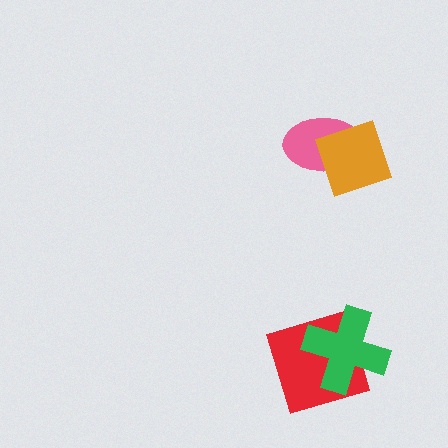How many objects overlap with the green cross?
1 object overlaps with the green cross.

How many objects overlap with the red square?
1 object overlaps with the red square.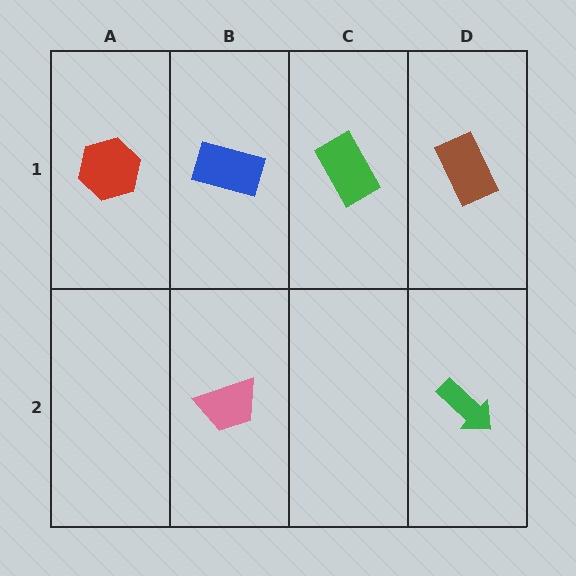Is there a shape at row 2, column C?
No, that cell is empty.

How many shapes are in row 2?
2 shapes.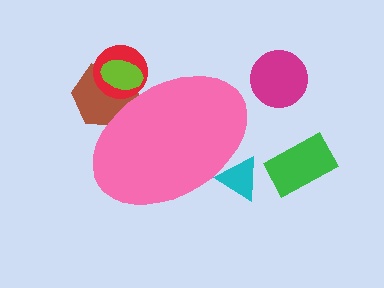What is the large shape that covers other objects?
A pink ellipse.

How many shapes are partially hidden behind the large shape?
4 shapes are partially hidden.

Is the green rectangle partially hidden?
No, the green rectangle is fully visible.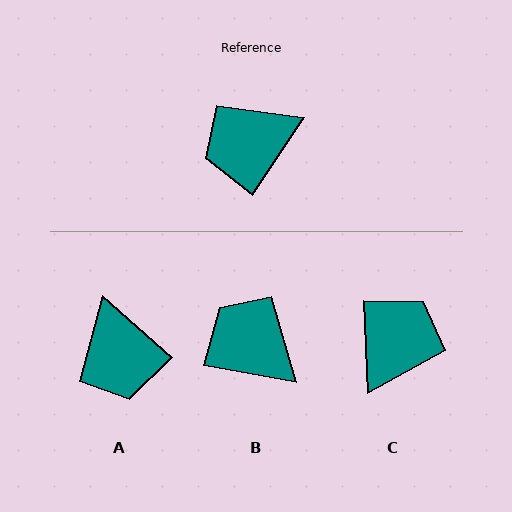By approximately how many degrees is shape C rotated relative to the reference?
Approximately 143 degrees clockwise.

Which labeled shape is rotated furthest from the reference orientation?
C, about 143 degrees away.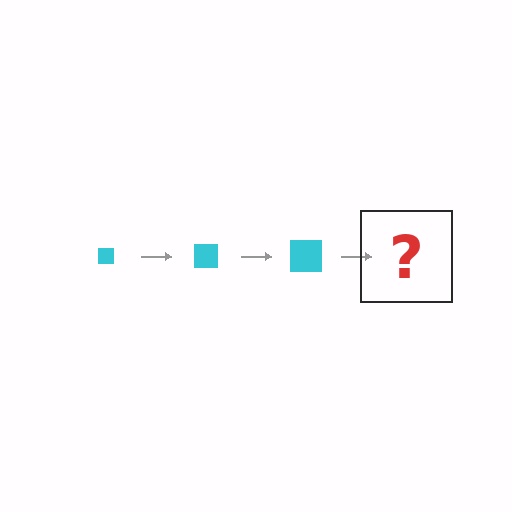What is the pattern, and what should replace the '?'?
The pattern is that the square gets progressively larger each step. The '?' should be a cyan square, larger than the previous one.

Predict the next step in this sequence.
The next step is a cyan square, larger than the previous one.